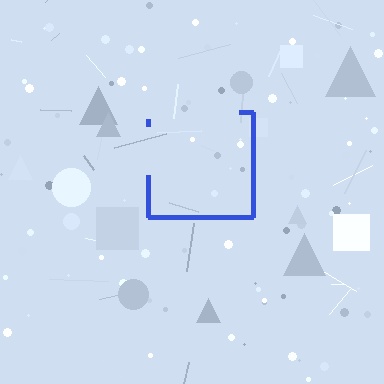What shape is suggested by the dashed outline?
The dashed outline suggests a square.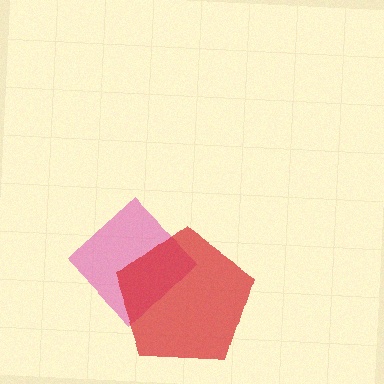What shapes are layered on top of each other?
The layered shapes are: a pink diamond, a red pentagon.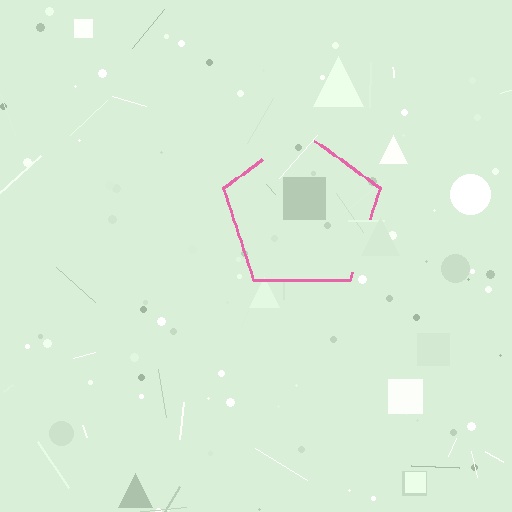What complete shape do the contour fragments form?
The contour fragments form a pentagon.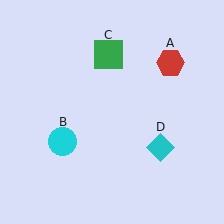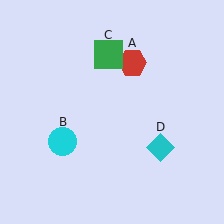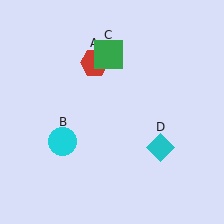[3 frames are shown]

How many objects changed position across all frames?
1 object changed position: red hexagon (object A).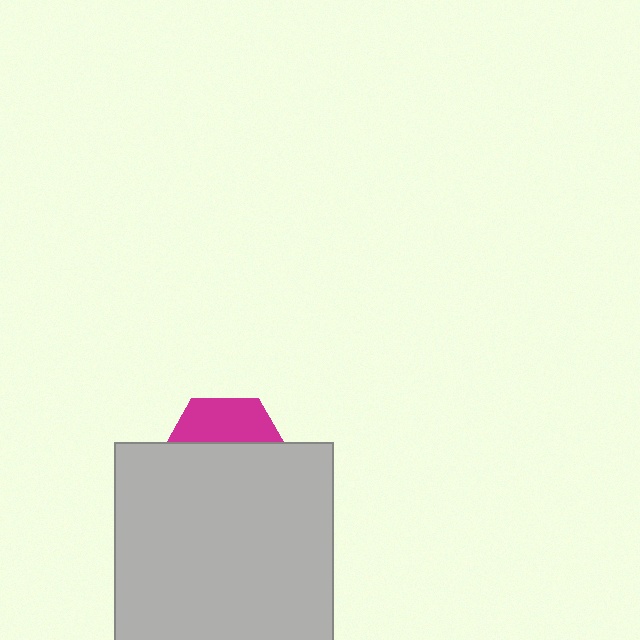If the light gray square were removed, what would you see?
You would see the complete magenta hexagon.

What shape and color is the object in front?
The object in front is a light gray square.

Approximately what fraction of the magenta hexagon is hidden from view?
Roughly 66% of the magenta hexagon is hidden behind the light gray square.